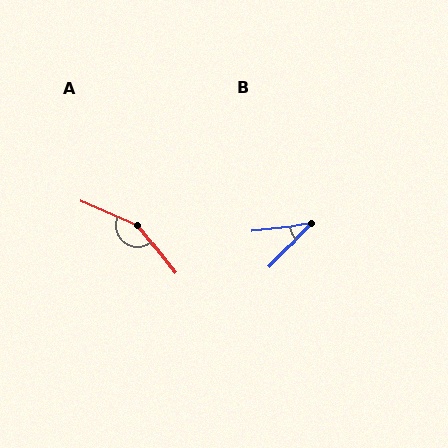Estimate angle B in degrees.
Approximately 38 degrees.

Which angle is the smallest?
B, at approximately 38 degrees.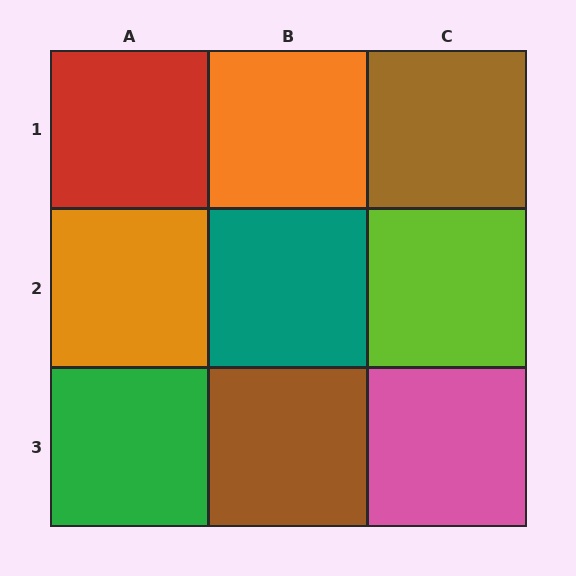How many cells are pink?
1 cell is pink.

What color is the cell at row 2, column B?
Teal.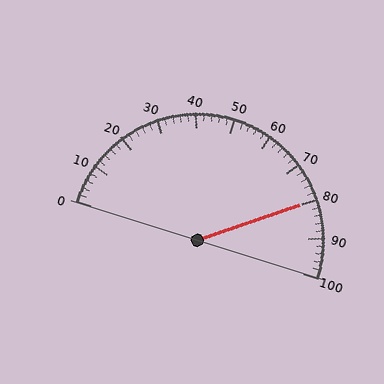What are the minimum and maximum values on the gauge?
The gauge ranges from 0 to 100.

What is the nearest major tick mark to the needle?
The nearest major tick mark is 80.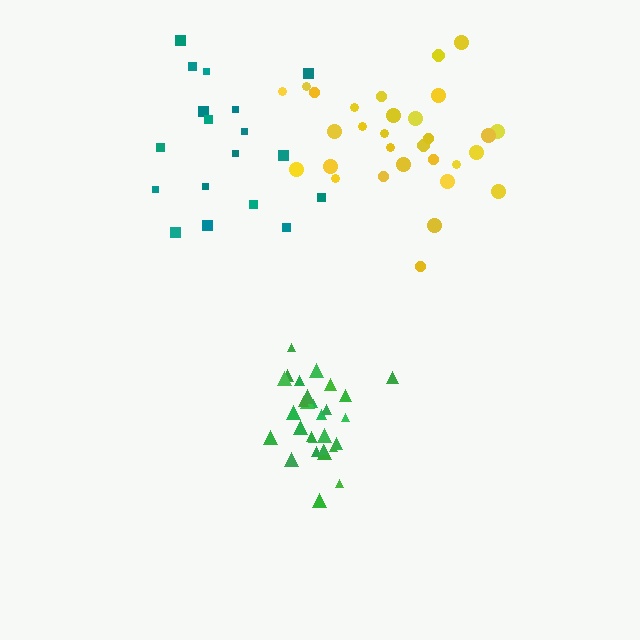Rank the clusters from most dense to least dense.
green, yellow, teal.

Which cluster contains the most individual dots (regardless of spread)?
Yellow (30).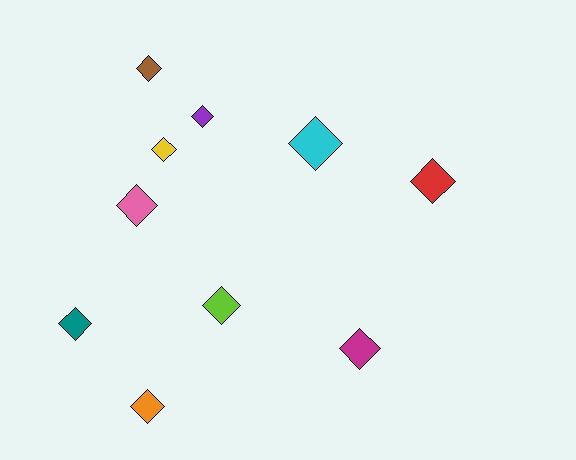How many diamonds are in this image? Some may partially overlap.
There are 10 diamonds.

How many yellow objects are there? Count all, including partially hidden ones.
There is 1 yellow object.